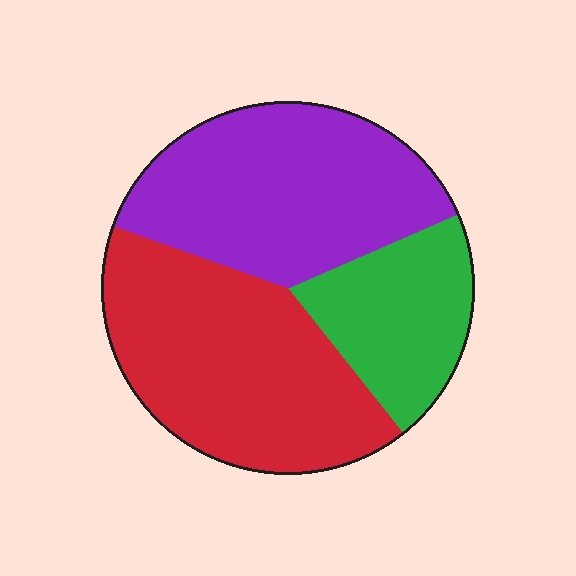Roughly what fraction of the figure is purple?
Purple covers about 40% of the figure.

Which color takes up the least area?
Green, at roughly 20%.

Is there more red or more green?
Red.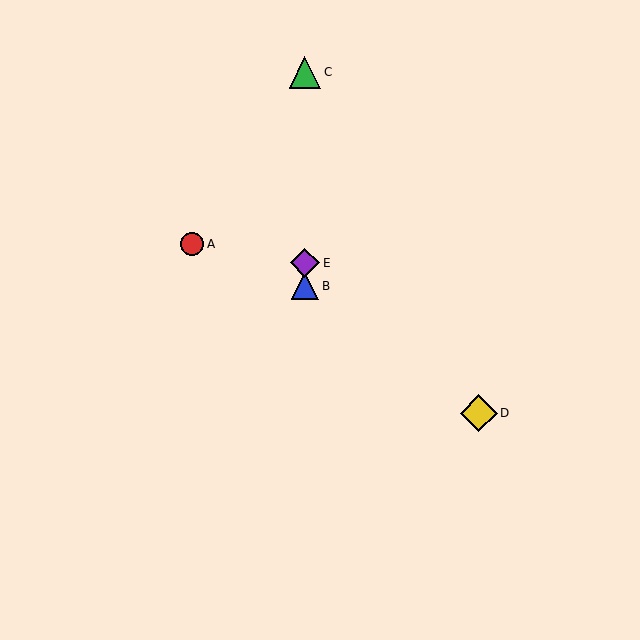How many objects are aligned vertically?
3 objects (B, C, E) are aligned vertically.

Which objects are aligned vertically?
Objects B, C, E are aligned vertically.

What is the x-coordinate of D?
Object D is at x≈479.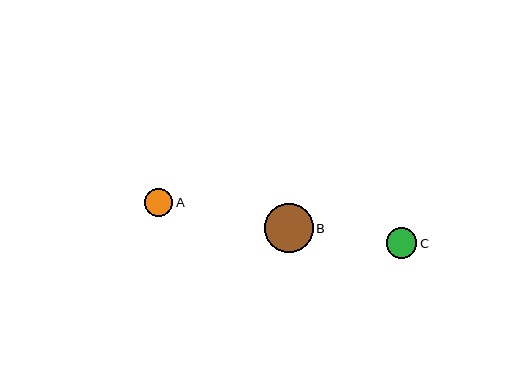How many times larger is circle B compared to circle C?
Circle B is approximately 1.6 times the size of circle C.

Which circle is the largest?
Circle B is the largest with a size of approximately 49 pixels.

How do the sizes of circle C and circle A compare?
Circle C and circle A are approximately the same size.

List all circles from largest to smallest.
From largest to smallest: B, C, A.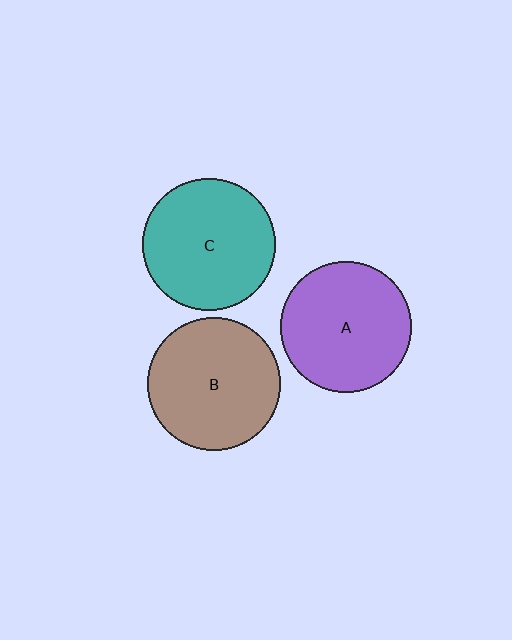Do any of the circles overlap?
No, none of the circles overlap.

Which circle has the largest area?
Circle B (brown).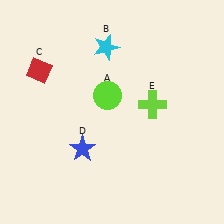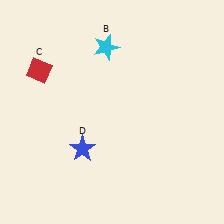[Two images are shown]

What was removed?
The lime circle (A), the lime cross (E) were removed in Image 2.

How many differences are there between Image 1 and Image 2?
There are 2 differences between the two images.